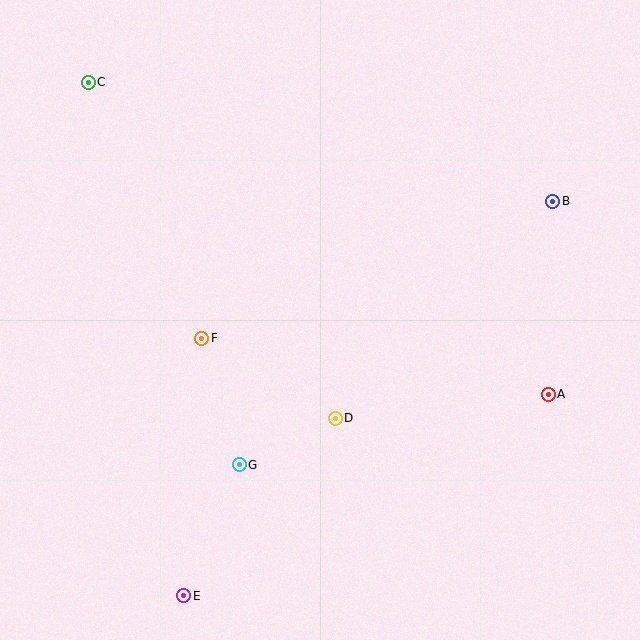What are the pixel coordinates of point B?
Point B is at (553, 201).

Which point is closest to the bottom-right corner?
Point A is closest to the bottom-right corner.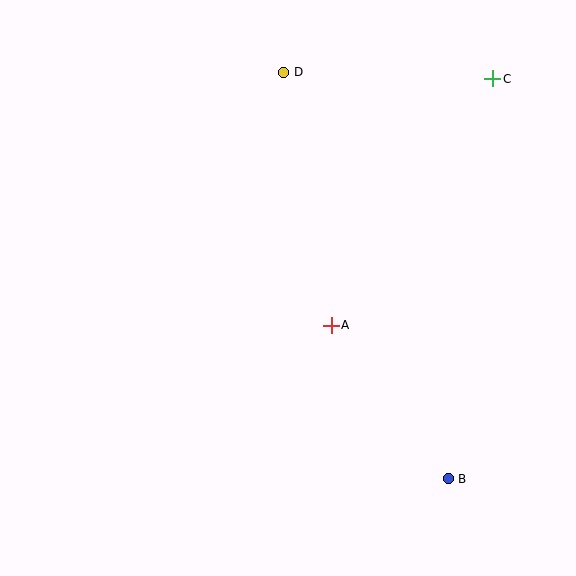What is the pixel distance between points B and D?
The distance between B and D is 438 pixels.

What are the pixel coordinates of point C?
Point C is at (493, 79).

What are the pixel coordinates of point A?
Point A is at (331, 325).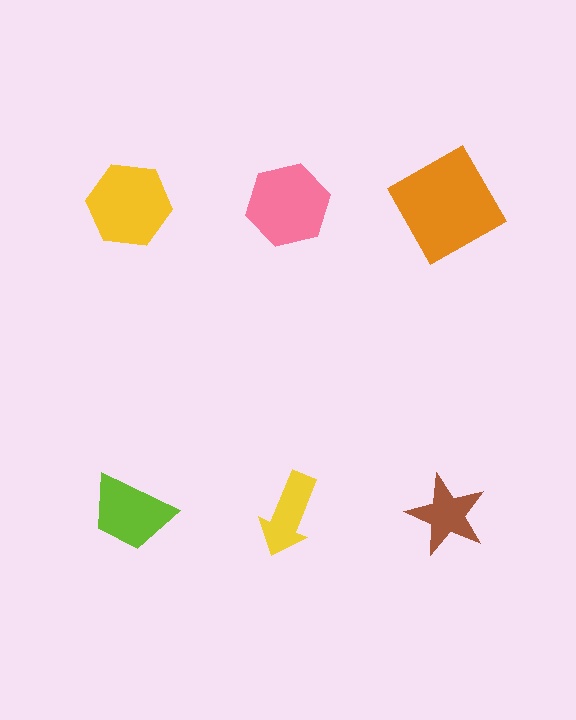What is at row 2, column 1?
A lime trapezoid.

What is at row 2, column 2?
A yellow arrow.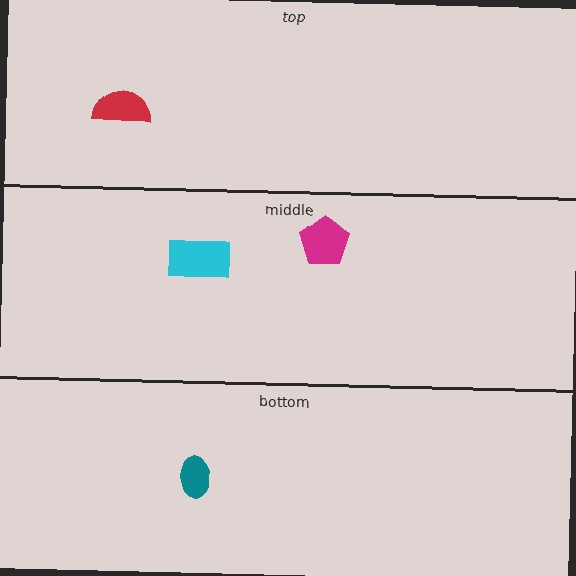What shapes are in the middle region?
The magenta pentagon, the cyan rectangle.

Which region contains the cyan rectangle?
The middle region.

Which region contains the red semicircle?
The top region.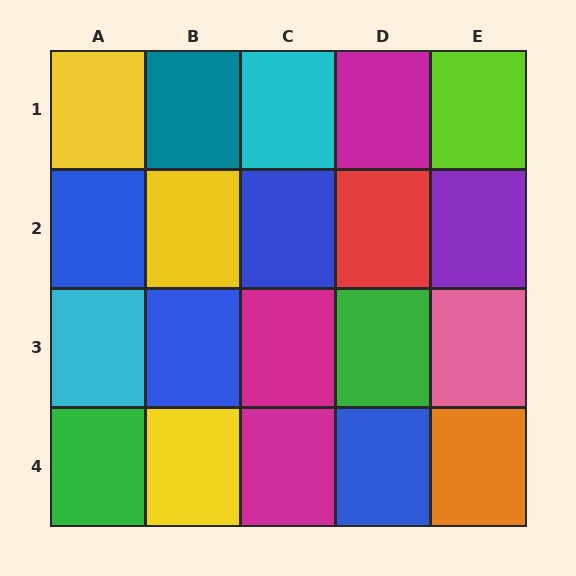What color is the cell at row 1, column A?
Yellow.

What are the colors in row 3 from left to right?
Cyan, blue, magenta, green, pink.